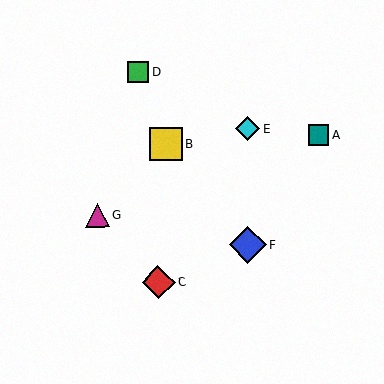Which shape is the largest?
The blue diamond (labeled F) is the largest.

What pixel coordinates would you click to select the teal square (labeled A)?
Click at (319, 135) to select the teal square A.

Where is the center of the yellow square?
The center of the yellow square is at (166, 144).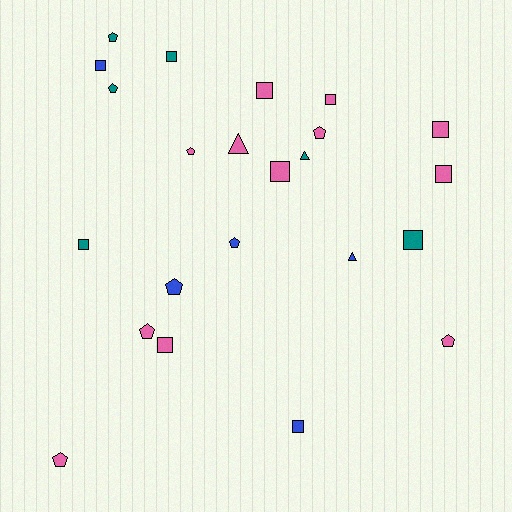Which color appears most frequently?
Pink, with 12 objects.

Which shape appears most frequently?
Square, with 11 objects.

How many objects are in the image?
There are 23 objects.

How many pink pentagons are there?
There are 5 pink pentagons.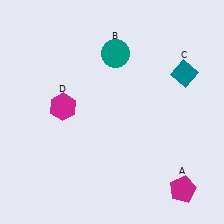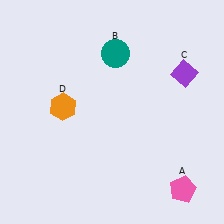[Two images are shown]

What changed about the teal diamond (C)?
In Image 1, C is teal. In Image 2, it changed to purple.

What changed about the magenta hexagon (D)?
In Image 1, D is magenta. In Image 2, it changed to orange.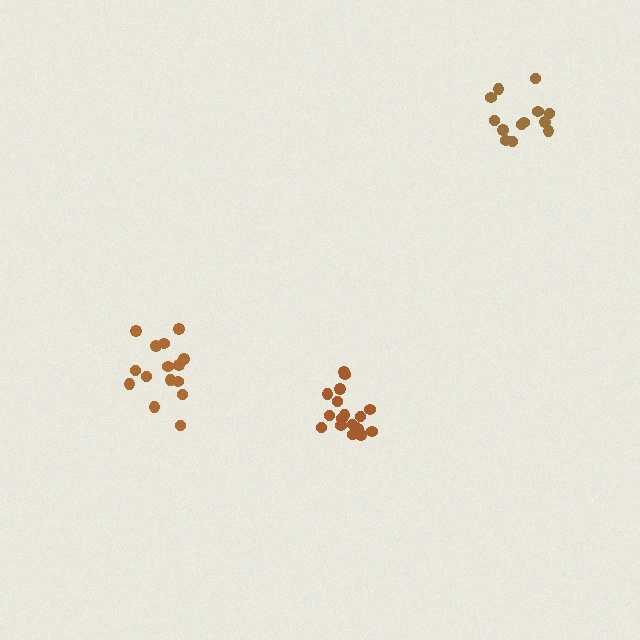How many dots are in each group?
Group 1: 13 dots, Group 2: 18 dots, Group 3: 15 dots (46 total).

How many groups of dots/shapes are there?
There are 3 groups.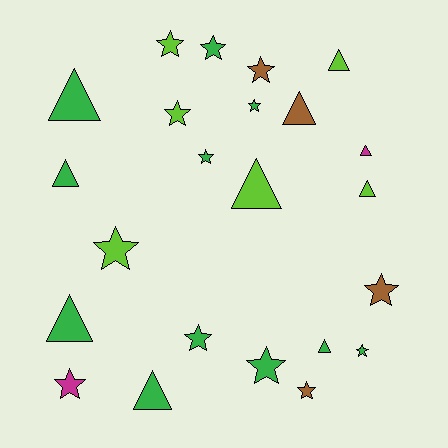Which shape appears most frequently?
Star, with 13 objects.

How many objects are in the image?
There are 23 objects.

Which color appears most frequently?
Green, with 11 objects.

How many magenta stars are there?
There is 1 magenta star.